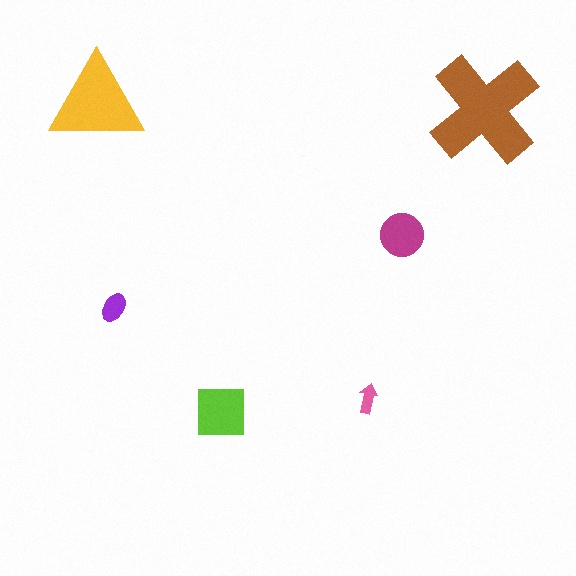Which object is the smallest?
The pink arrow.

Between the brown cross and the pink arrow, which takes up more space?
The brown cross.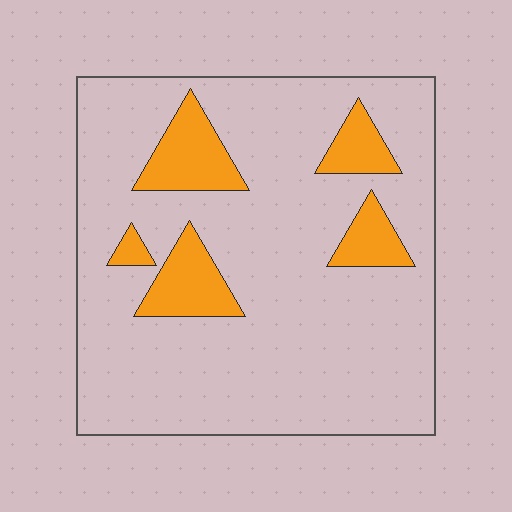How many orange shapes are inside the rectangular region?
5.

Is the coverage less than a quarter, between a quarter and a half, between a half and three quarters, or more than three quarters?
Less than a quarter.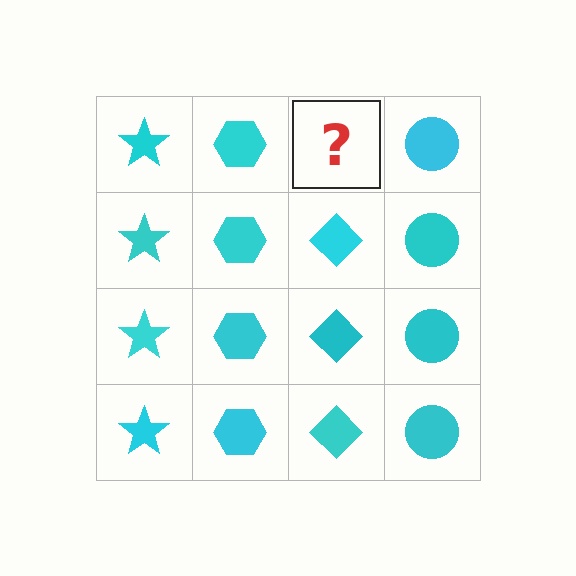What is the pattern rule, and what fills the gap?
The rule is that each column has a consistent shape. The gap should be filled with a cyan diamond.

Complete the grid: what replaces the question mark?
The question mark should be replaced with a cyan diamond.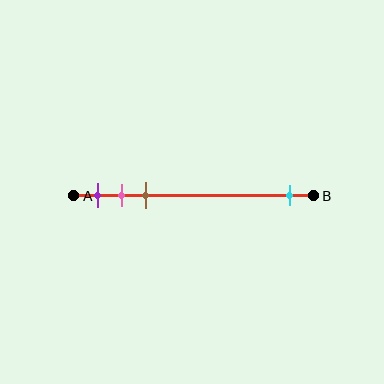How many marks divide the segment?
There are 4 marks dividing the segment.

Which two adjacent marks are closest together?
The pink and brown marks are the closest adjacent pair.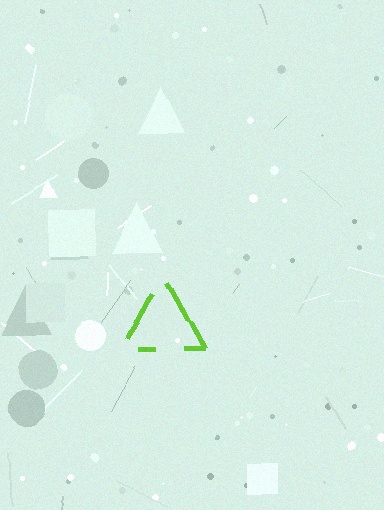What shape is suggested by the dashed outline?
The dashed outline suggests a triangle.